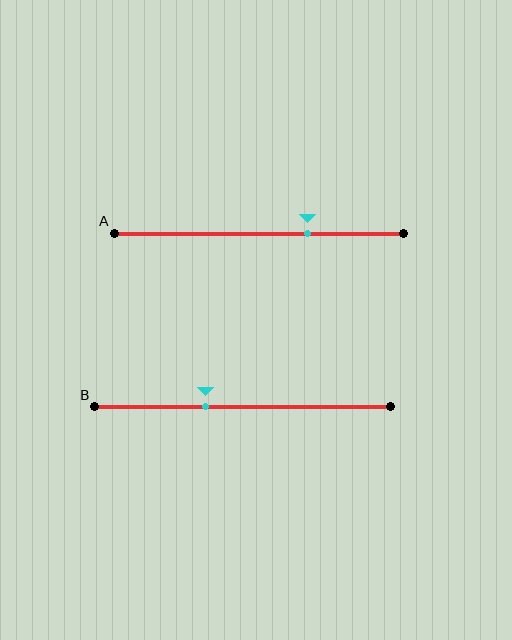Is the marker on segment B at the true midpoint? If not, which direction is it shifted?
No, the marker on segment B is shifted to the left by about 13% of the segment length.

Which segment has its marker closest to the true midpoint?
Segment B has its marker closest to the true midpoint.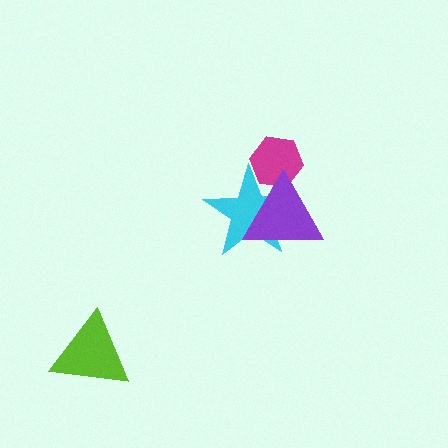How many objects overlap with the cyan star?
2 objects overlap with the cyan star.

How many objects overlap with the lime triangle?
0 objects overlap with the lime triangle.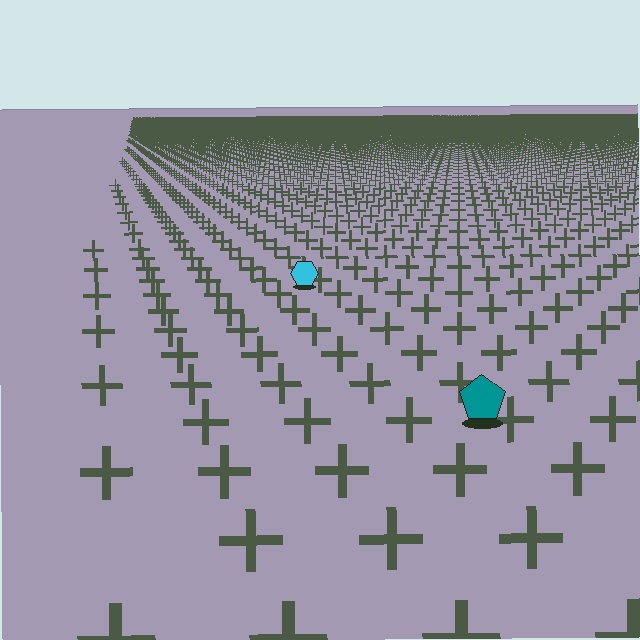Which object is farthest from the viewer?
The cyan hexagon is farthest from the viewer. It appears smaller and the ground texture around it is denser.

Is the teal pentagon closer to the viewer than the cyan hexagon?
Yes. The teal pentagon is closer — you can tell from the texture gradient: the ground texture is coarser near it.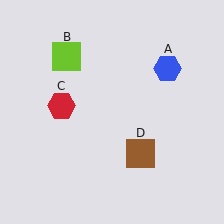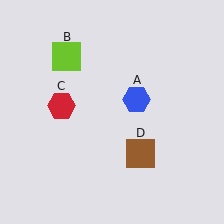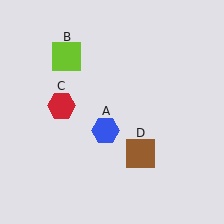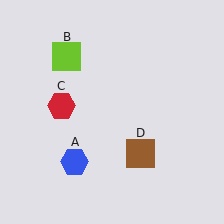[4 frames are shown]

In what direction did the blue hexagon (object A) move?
The blue hexagon (object A) moved down and to the left.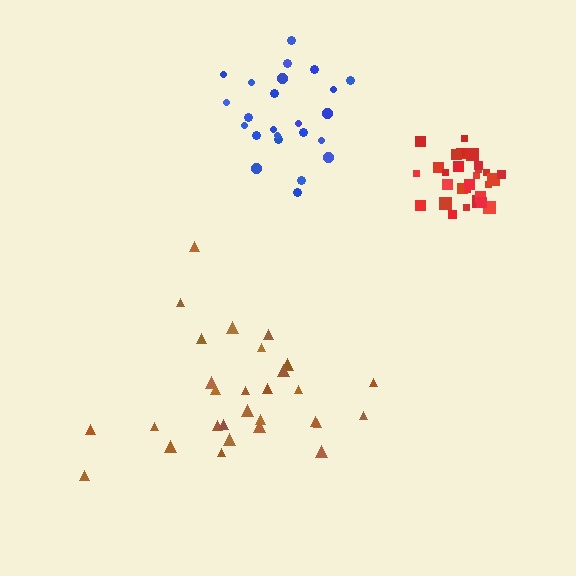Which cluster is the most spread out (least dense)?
Brown.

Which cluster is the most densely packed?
Red.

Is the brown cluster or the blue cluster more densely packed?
Blue.